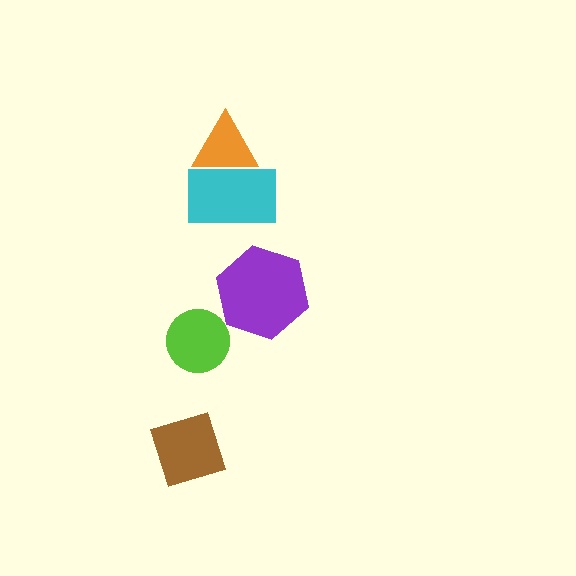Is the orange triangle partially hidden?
Yes, it is partially covered by another shape.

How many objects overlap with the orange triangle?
1 object overlaps with the orange triangle.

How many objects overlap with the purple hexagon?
0 objects overlap with the purple hexagon.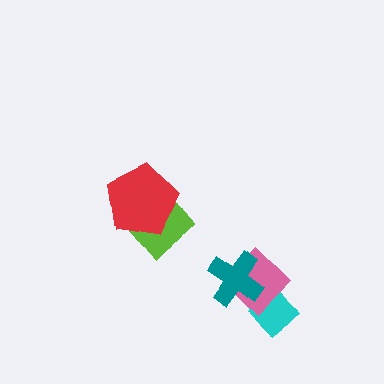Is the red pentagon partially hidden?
No, no other shape covers it.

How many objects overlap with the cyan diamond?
1 object overlaps with the cyan diamond.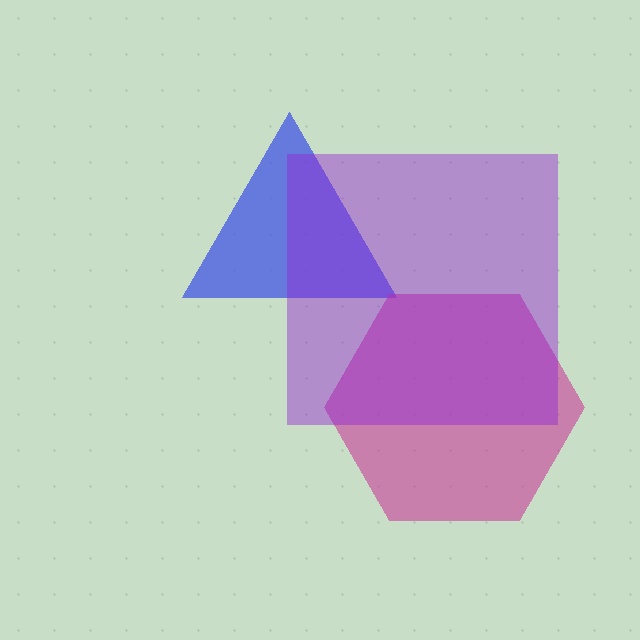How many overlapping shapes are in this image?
There are 3 overlapping shapes in the image.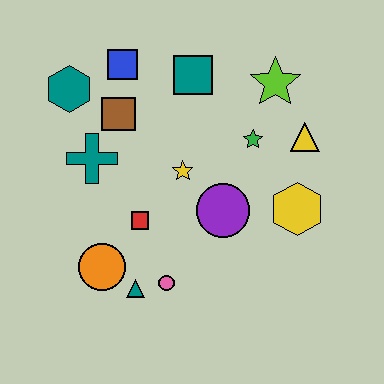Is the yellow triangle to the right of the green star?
Yes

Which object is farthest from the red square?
The lime star is farthest from the red square.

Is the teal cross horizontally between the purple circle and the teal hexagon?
Yes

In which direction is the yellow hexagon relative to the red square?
The yellow hexagon is to the right of the red square.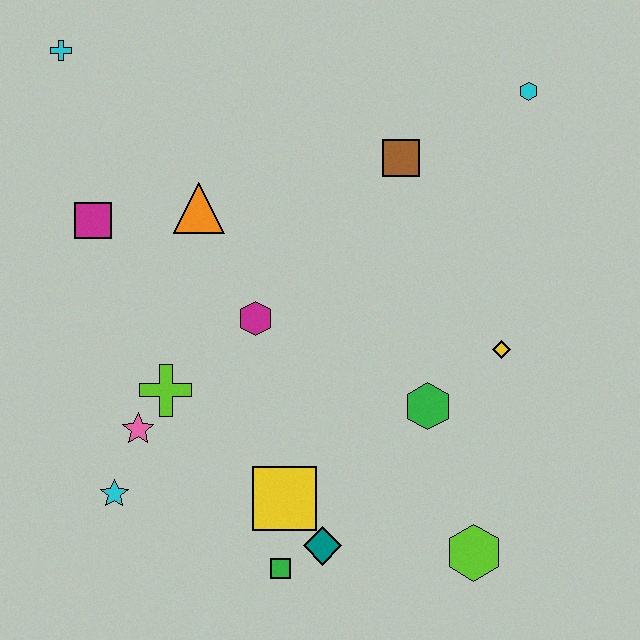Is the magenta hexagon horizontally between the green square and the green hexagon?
No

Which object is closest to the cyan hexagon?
The brown square is closest to the cyan hexagon.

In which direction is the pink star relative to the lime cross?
The pink star is below the lime cross.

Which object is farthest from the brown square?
The cyan star is farthest from the brown square.